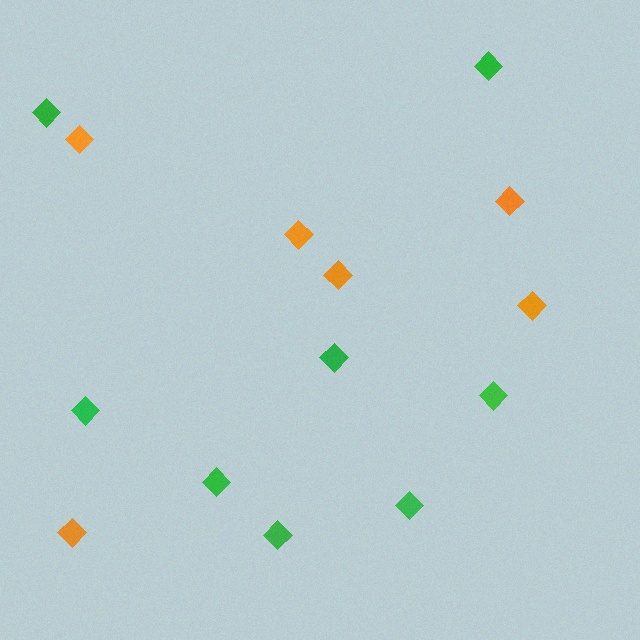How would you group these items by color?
There are 2 groups: one group of green diamonds (8) and one group of orange diamonds (6).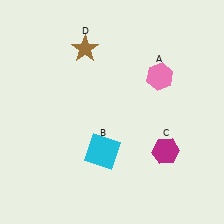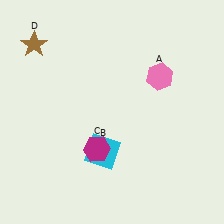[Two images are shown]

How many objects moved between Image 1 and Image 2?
2 objects moved between the two images.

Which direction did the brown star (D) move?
The brown star (D) moved left.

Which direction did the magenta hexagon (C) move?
The magenta hexagon (C) moved left.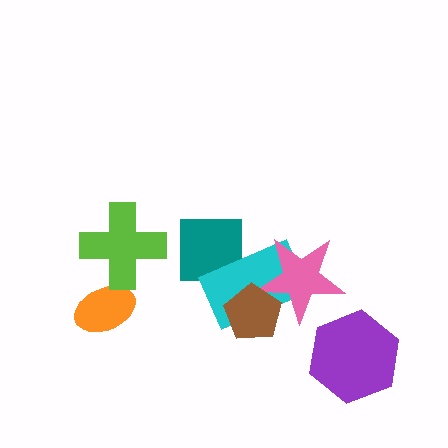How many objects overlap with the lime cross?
1 object overlaps with the lime cross.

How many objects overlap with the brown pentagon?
2 objects overlap with the brown pentagon.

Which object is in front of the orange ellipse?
The lime cross is in front of the orange ellipse.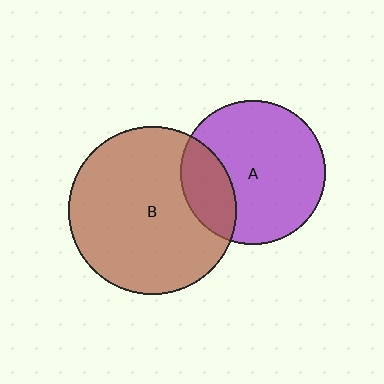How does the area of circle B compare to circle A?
Approximately 1.4 times.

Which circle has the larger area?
Circle B (brown).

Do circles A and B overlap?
Yes.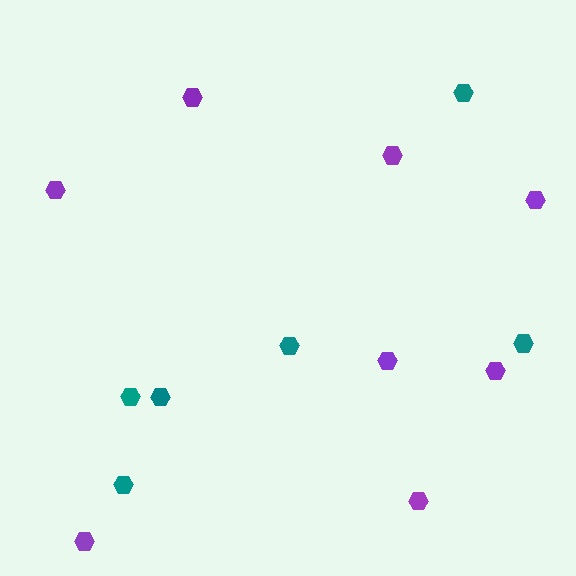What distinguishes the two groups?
There are 2 groups: one group of teal hexagons (6) and one group of purple hexagons (8).